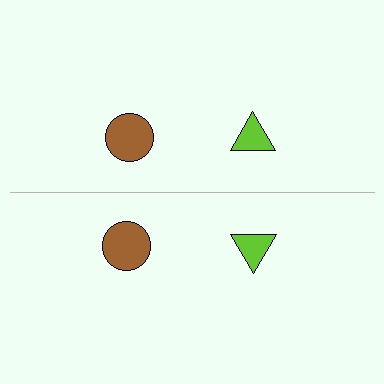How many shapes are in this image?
There are 4 shapes in this image.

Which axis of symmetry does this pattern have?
The pattern has a horizontal axis of symmetry running through the center of the image.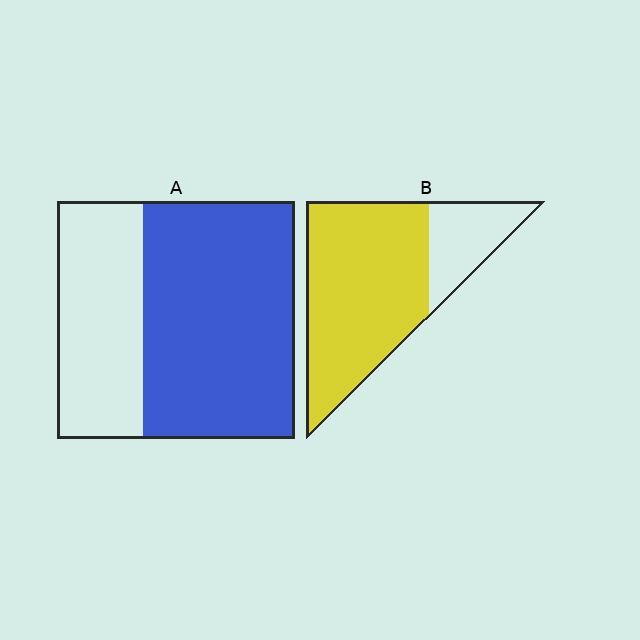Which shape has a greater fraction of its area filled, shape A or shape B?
Shape B.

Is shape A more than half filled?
Yes.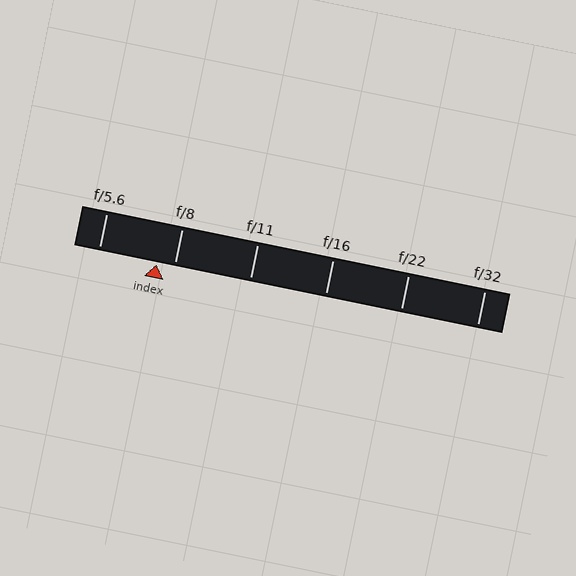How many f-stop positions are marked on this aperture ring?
There are 6 f-stop positions marked.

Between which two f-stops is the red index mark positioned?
The index mark is between f/5.6 and f/8.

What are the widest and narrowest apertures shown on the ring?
The widest aperture shown is f/5.6 and the narrowest is f/32.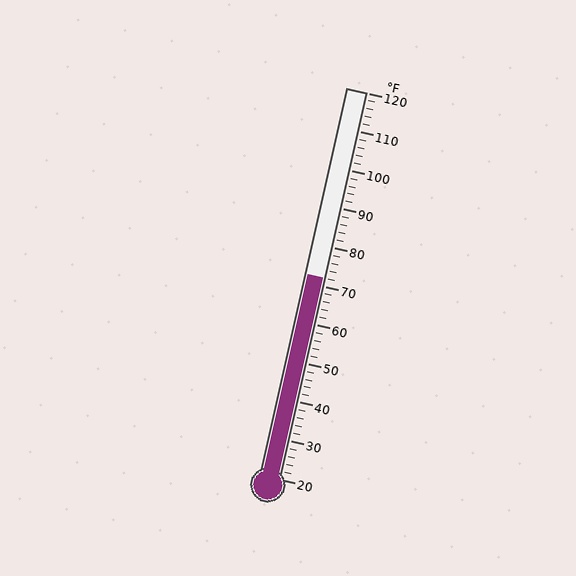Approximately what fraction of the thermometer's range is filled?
The thermometer is filled to approximately 50% of its range.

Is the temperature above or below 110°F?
The temperature is below 110°F.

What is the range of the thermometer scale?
The thermometer scale ranges from 20°F to 120°F.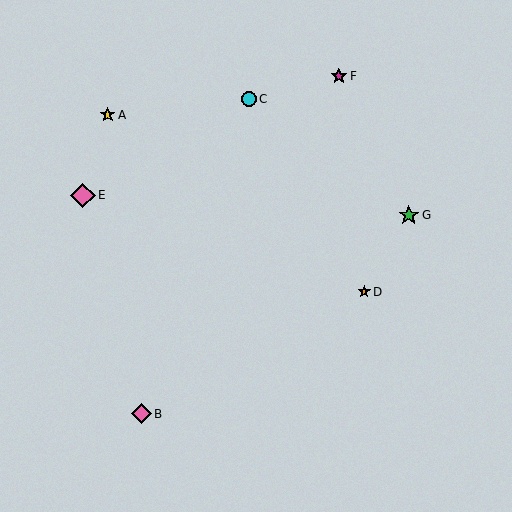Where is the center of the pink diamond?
The center of the pink diamond is at (83, 195).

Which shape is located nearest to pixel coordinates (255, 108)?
The cyan circle (labeled C) at (249, 99) is nearest to that location.